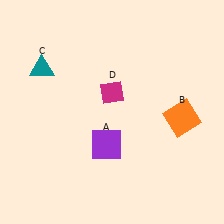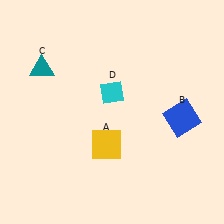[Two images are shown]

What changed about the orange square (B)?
In Image 1, B is orange. In Image 2, it changed to blue.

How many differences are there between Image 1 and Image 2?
There are 3 differences between the two images.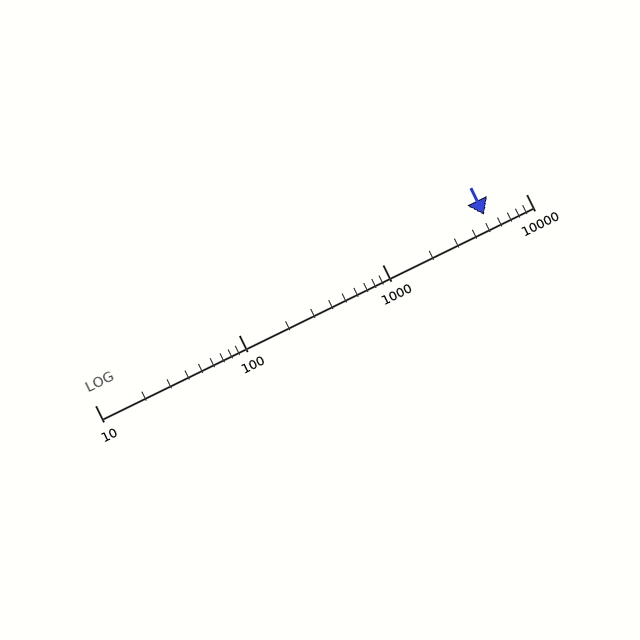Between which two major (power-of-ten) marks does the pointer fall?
The pointer is between 1000 and 10000.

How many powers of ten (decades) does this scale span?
The scale spans 3 decades, from 10 to 10000.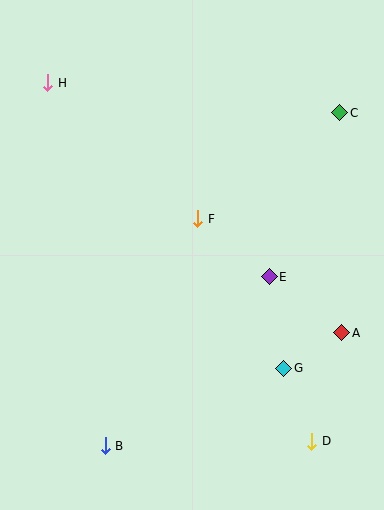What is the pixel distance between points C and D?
The distance between C and D is 330 pixels.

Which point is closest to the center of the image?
Point F at (198, 219) is closest to the center.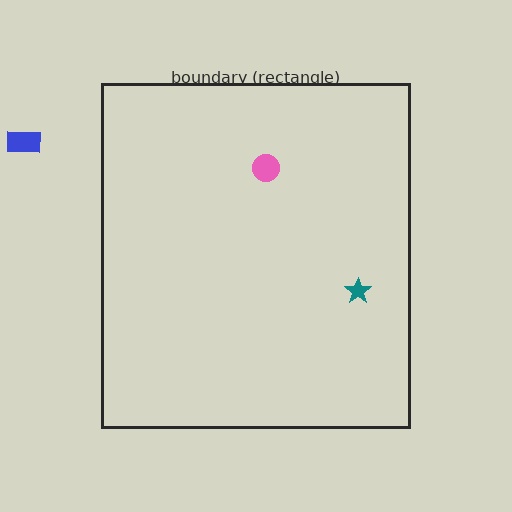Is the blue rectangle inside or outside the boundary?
Outside.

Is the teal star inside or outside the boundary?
Inside.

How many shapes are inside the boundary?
2 inside, 1 outside.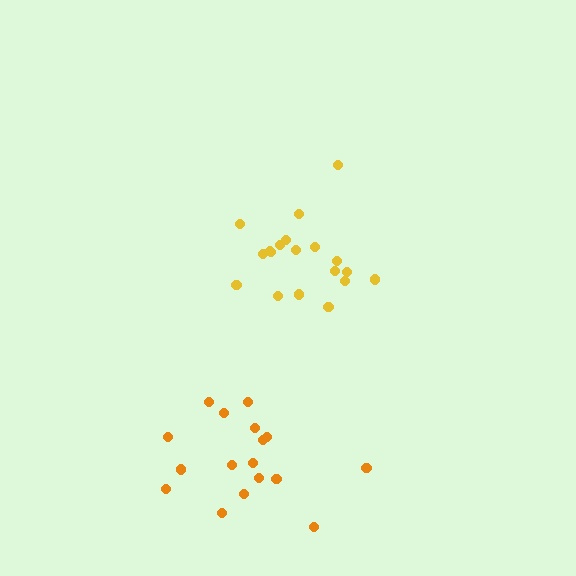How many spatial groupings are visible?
There are 2 spatial groupings.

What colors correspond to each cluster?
The clusters are colored: orange, yellow.